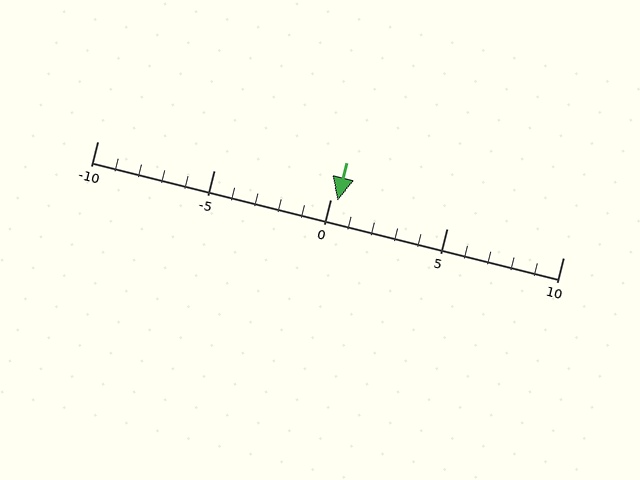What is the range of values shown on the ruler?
The ruler shows values from -10 to 10.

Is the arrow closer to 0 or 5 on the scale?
The arrow is closer to 0.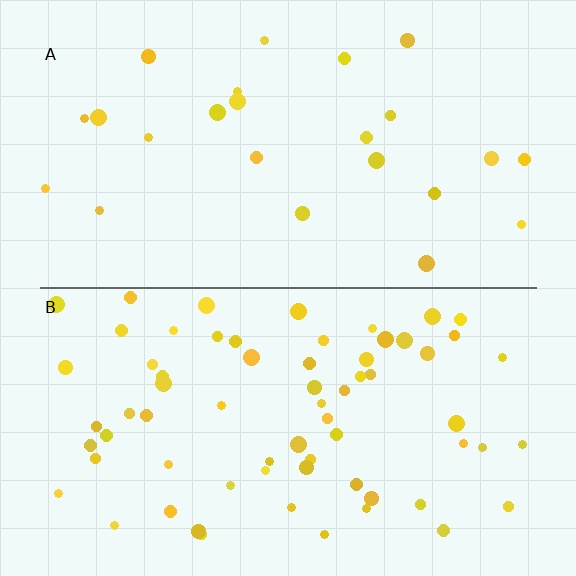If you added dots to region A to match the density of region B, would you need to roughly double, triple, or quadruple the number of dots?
Approximately triple.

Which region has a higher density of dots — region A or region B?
B (the bottom).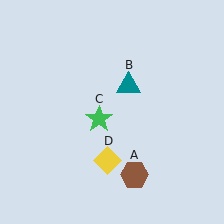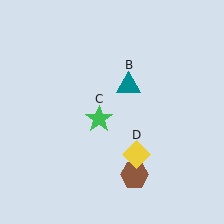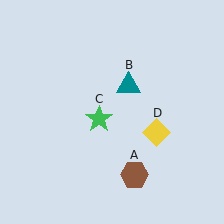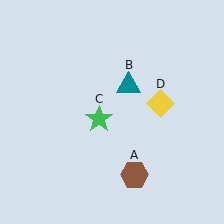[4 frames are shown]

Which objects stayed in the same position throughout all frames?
Brown hexagon (object A) and teal triangle (object B) and green star (object C) remained stationary.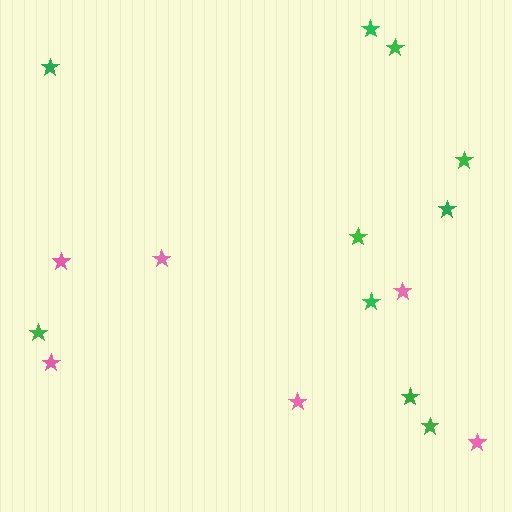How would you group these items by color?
There are 2 groups: one group of green stars (10) and one group of pink stars (6).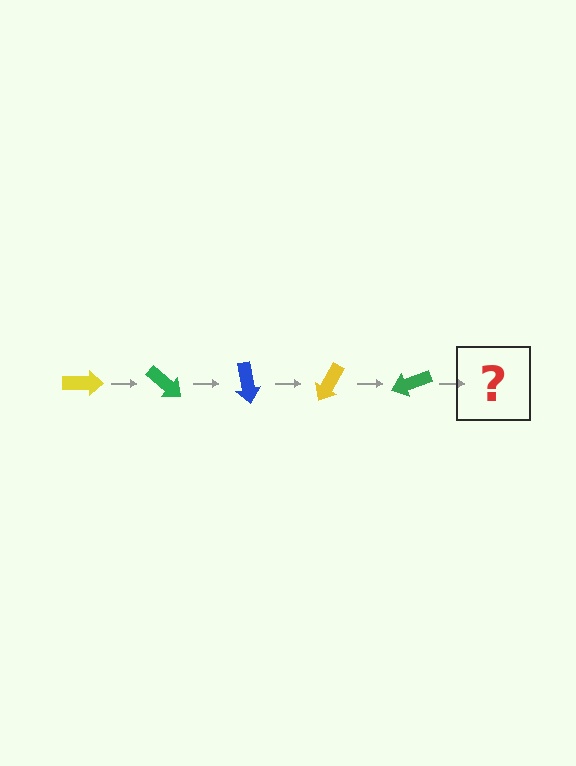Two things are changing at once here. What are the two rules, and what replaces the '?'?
The two rules are that it rotates 40 degrees each step and the color cycles through yellow, green, and blue. The '?' should be a blue arrow, rotated 200 degrees from the start.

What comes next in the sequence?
The next element should be a blue arrow, rotated 200 degrees from the start.